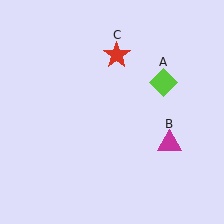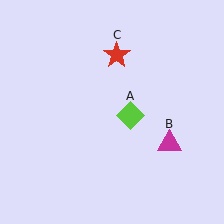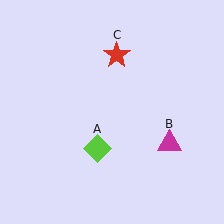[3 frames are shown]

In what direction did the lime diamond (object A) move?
The lime diamond (object A) moved down and to the left.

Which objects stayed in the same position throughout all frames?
Magenta triangle (object B) and red star (object C) remained stationary.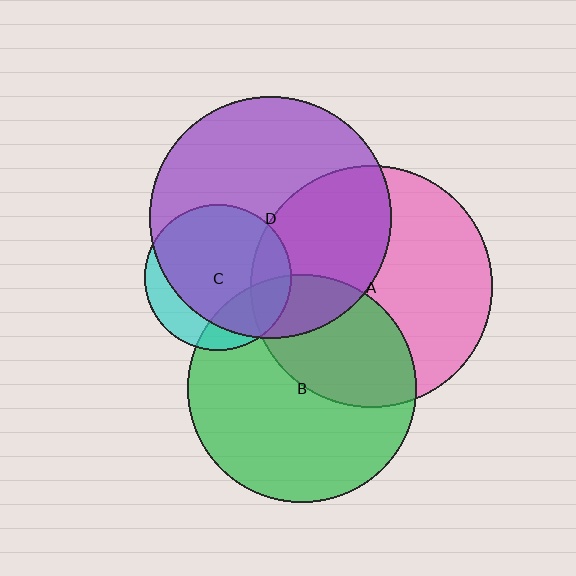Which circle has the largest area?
Circle A (pink).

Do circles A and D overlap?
Yes.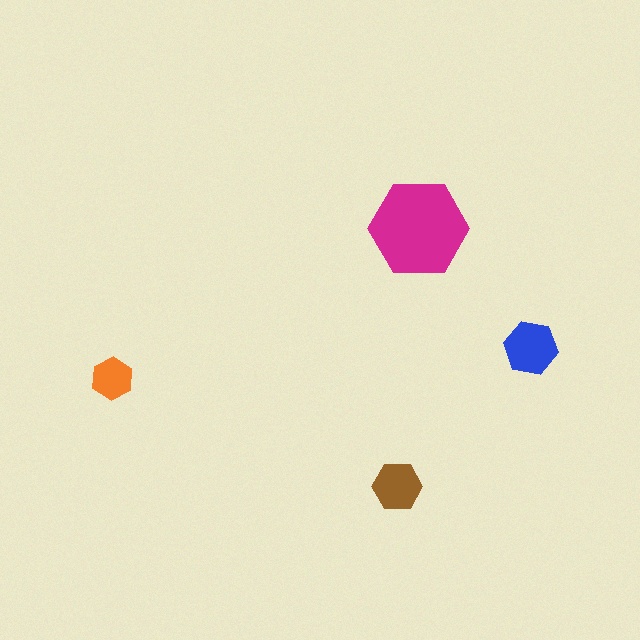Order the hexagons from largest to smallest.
the magenta one, the blue one, the brown one, the orange one.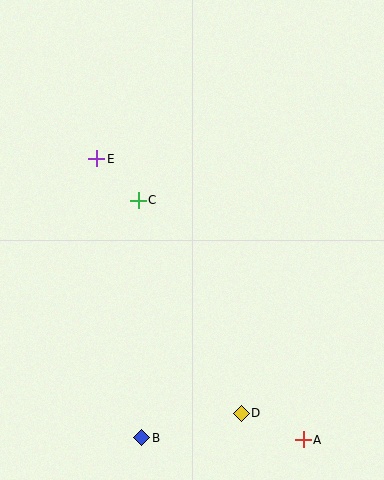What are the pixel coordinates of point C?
Point C is at (138, 200).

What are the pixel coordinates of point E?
Point E is at (97, 159).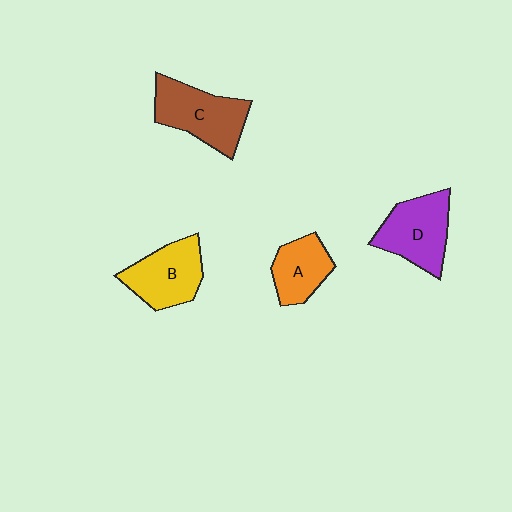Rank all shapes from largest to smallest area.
From largest to smallest: C (brown), D (purple), B (yellow), A (orange).